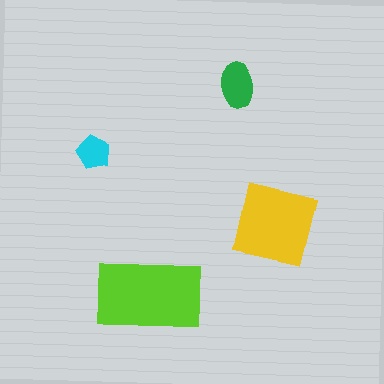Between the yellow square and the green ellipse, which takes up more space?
The yellow square.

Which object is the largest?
The lime rectangle.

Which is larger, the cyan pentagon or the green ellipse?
The green ellipse.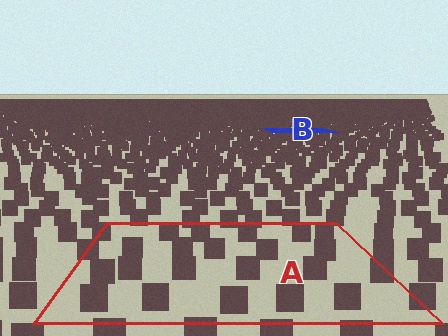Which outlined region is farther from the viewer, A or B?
Region B is farther from the viewer — the texture elements inside it appear smaller and more densely packed.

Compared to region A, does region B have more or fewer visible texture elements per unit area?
Region B has more texture elements per unit area — they are packed more densely because it is farther away.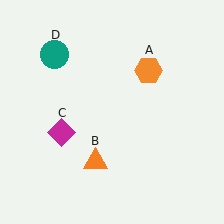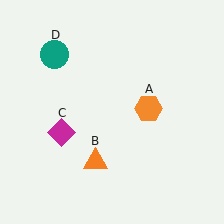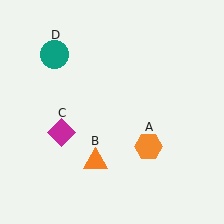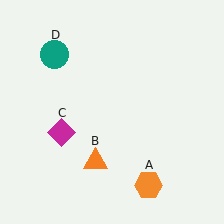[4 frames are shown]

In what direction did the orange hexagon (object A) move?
The orange hexagon (object A) moved down.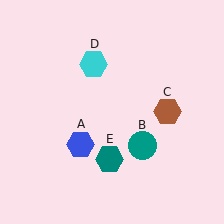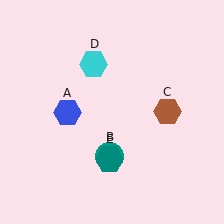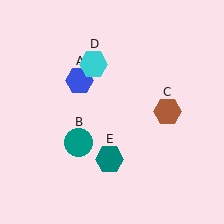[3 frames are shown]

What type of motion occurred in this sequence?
The blue hexagon (object A), teal circle (object B) rotated clockwise around the center of the scene.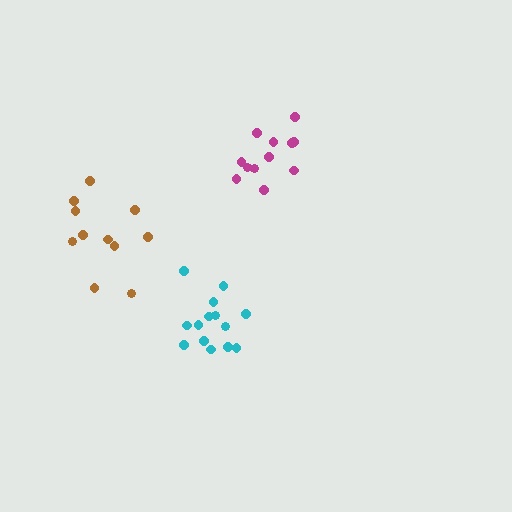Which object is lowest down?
The cyan cluster is bottommost.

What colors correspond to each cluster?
The clusters are colored: magenta, cyan, brown.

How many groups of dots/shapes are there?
There are 3 groups.